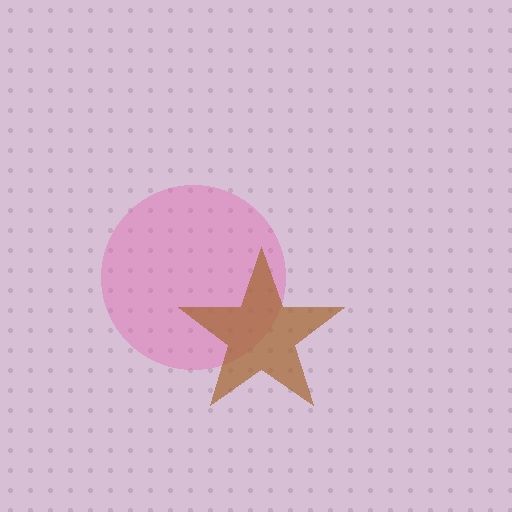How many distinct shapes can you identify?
There are 2 distinct shapes: a pink circle, a brown star.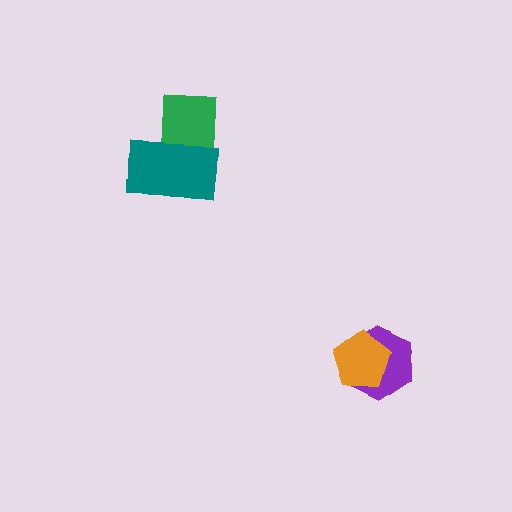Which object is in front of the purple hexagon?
The orange pentagon is in front of the purple hexagon.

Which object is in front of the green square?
The teal rectangle is in front of the green square.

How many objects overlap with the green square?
1 object overlaps with the green square.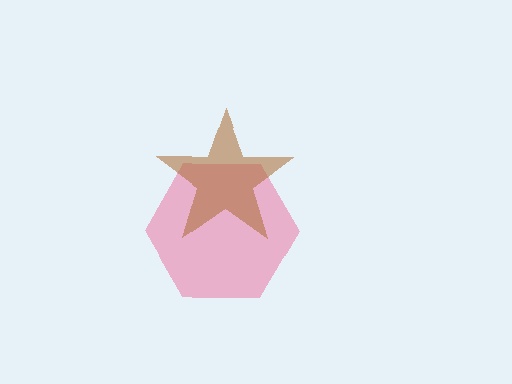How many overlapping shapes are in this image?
There are 2 overlapping shapes in the image.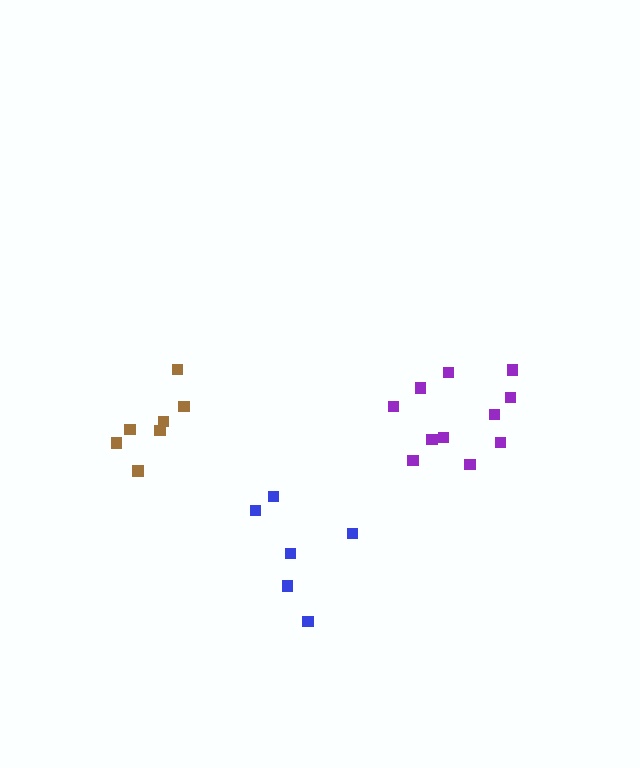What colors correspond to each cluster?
The clusters are colored: brown, purple, blue.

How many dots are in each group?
Group 1: 7 dots, Group 2: 11 dots, Group 3: 6 dots (24 total).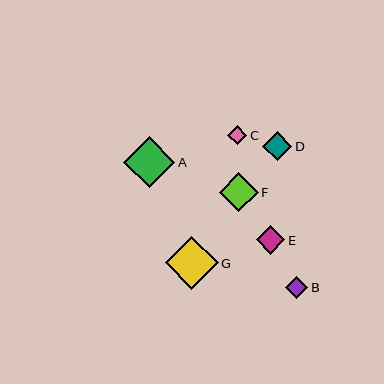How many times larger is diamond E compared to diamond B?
Diamond E is approximately 1.3 times the size of diamond B.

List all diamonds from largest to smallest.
From largest to smallest: G, A, F, D, E, B, C.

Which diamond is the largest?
Diamond G is the largest with a size of approximately 53 pixels.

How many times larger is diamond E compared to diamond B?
Diamond E is approximately 1.3 times the size of diamond B.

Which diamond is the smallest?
Diamond C is the smallest with a size of approximately 19 pixels.